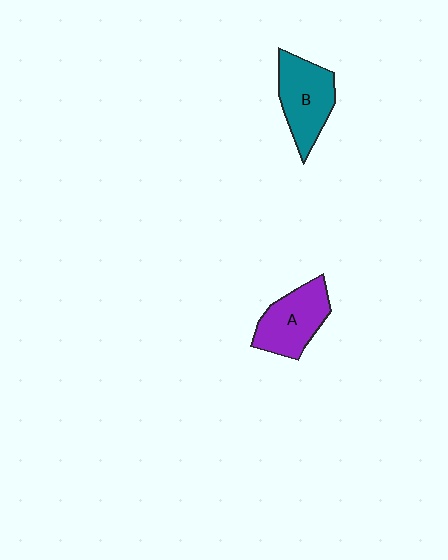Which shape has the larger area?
Shape B (teal).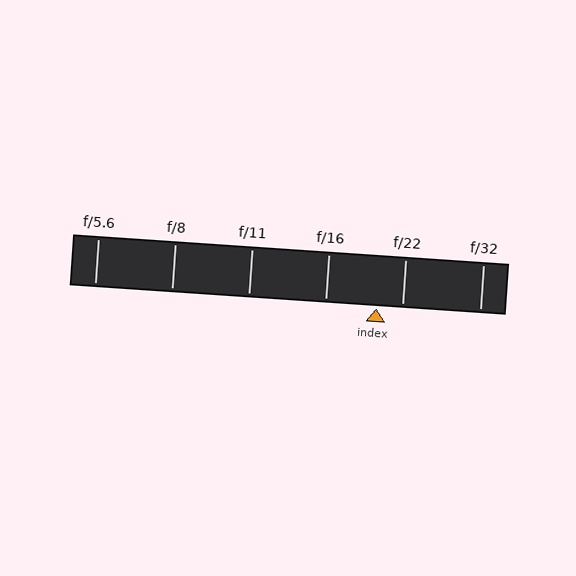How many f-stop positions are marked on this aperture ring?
There are 6 f-stop positions marked.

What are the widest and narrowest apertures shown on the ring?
The widest aperture shown is f/5.6 and the narrowest is f/32.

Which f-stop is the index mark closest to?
The index mark is closest to f/22.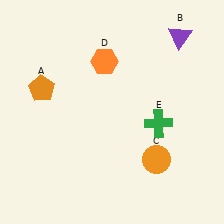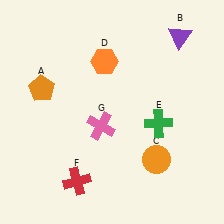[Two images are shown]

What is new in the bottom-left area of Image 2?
A pink cross (G) was added in the bottom-left area of Image 2.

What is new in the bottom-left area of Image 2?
A red cross (F) was added in the bottom-left area of Image 2.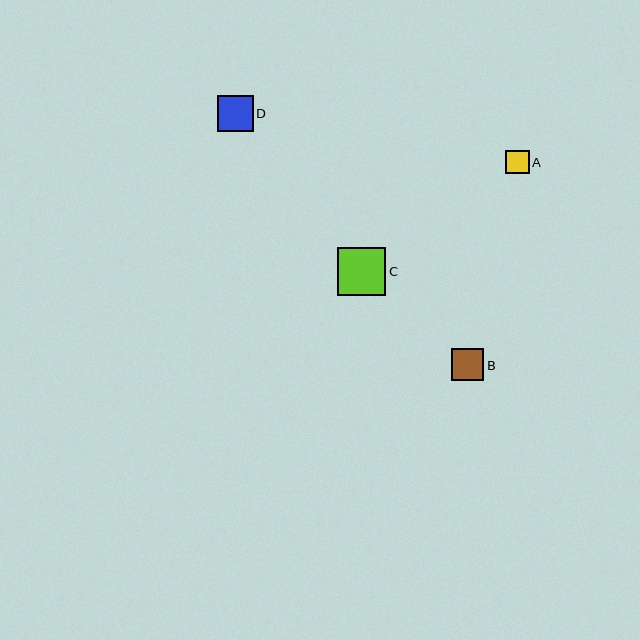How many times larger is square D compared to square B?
Square D is approximately 1.1 times the size of square B.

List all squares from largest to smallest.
From largest to smallest: C, D, B, A.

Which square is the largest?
Square C is the largest with a size of approximately 48 pixels.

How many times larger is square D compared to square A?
Square D is approximately 1.5 times the size of square A.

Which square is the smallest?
Square A is the smallest with a size of approximately 23 pixels.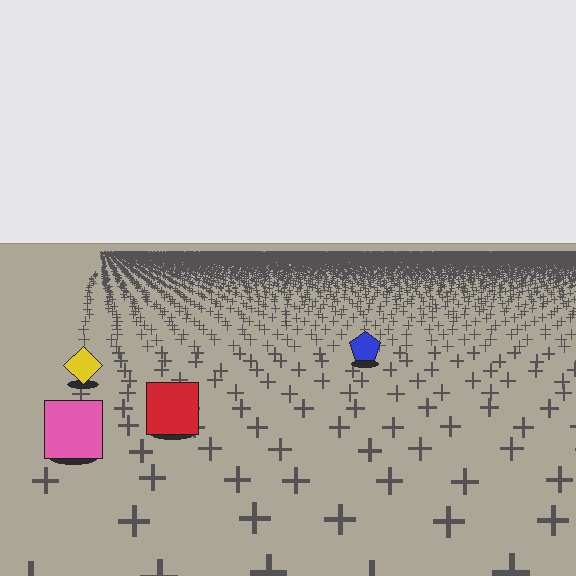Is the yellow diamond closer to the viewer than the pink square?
No. The pink square is closer — you can tell from the texture gradient: the ground texture is coarser near it.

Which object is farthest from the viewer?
The blue pentagon is farthest from the viewer. It appears smaller and the ground texture around it is denser.